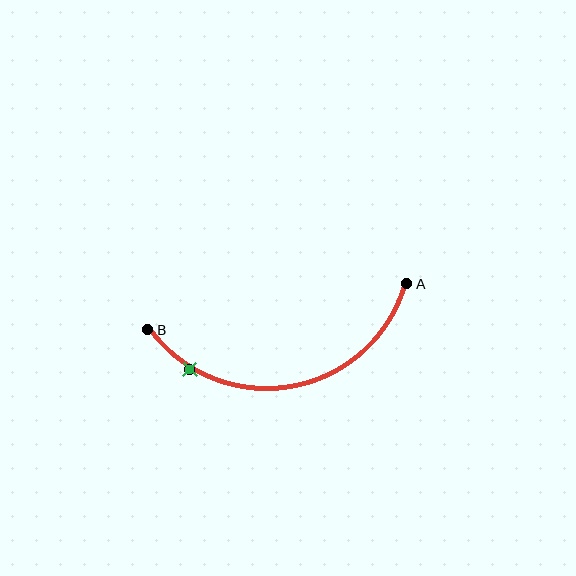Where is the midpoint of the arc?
The arc midpoint is the point on the curve farthest from the straight line joining A and B. It sits below that line.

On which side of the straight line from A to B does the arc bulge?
The arc bulges below the straight line connecting A and B.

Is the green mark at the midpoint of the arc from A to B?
No. The green mark lies on the arc but is closer to endpoint B. The arc midpoint would be at the point on the curve equidistant along the arc from both A and B.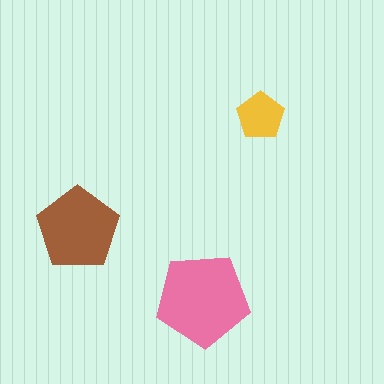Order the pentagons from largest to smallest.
the pink one, the brown one, the yellow one.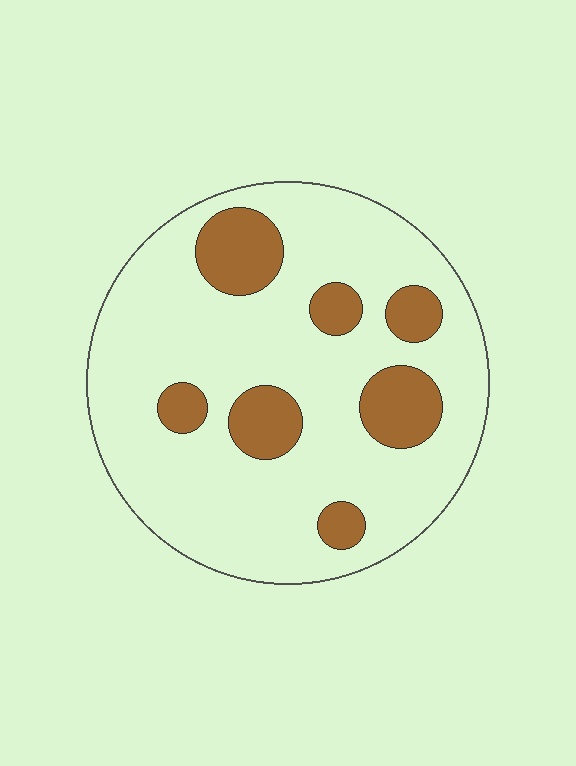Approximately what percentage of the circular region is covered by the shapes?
Approximately 20%.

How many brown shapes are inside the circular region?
7.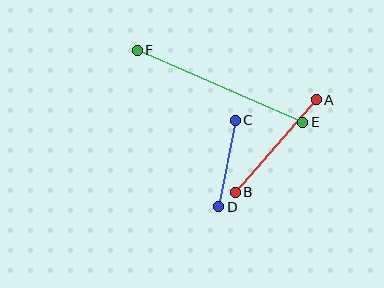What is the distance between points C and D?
The distance is approximately 88 pixels.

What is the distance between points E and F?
The distance is approximately 181 pixels.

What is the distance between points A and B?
The distance is approximately 123 pixels.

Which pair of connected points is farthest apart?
Points E and F are farthest apart.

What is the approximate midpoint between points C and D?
The midpoint is at approximately (227, 164) pixels.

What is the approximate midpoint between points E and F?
The midpoint is at approximately (220, 86) pixels.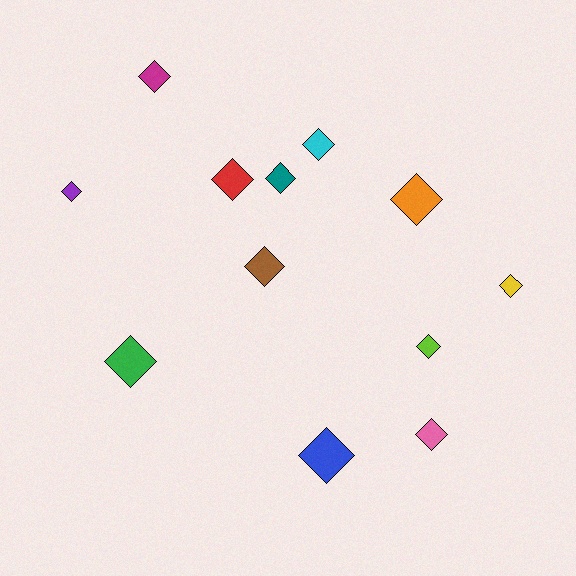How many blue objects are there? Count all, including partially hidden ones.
There is 1 blue object.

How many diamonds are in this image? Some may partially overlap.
There are 12 diamonds.